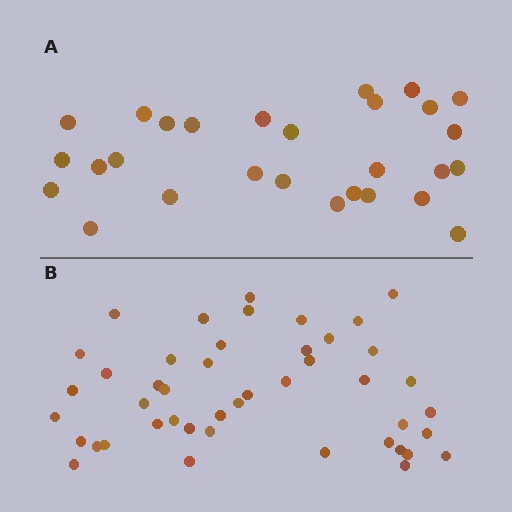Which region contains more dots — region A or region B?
Region B (the bottom region) has more dots.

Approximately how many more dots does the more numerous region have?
Region B has approximately 15 more dots than region A.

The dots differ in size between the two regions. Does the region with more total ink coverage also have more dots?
No. Region A has more total ink coverage because its dots are larger, but region B actually contains more individual dots. Total area can be misleading — the number of items is what matters here.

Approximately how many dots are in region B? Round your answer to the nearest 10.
About 40 dots. (The exact count is 45, which rounds to 40.)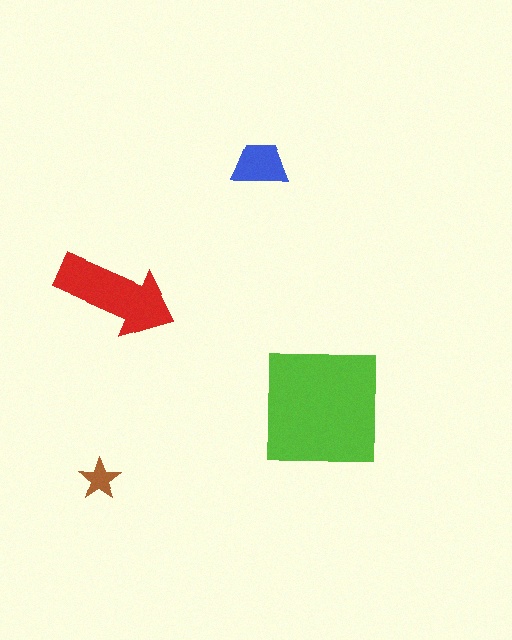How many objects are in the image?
There are 4 objects in the image.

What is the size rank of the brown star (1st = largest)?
4th.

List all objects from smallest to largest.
The brown star, the blue trapezoid, the red arrow, the lime square.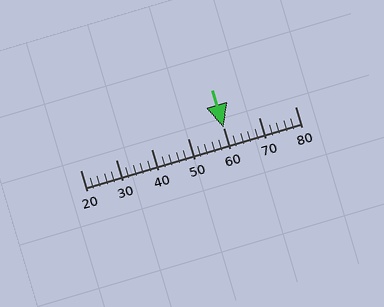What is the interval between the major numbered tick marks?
The major tick marks are spaced 10 units apart.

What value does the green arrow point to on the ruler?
The green arrow points to approximately 60.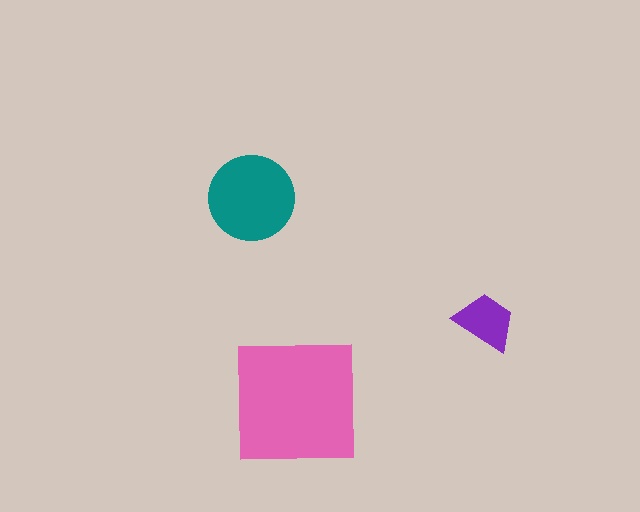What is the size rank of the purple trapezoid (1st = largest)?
3rd.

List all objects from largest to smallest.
The pink square, the teal circle, the purple trapezoid.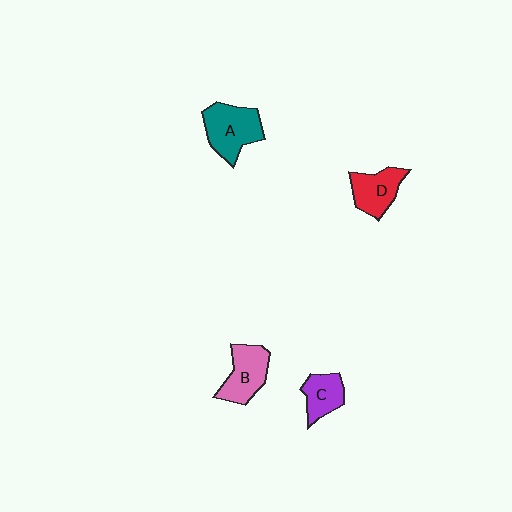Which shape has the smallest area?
Shape C (purple).